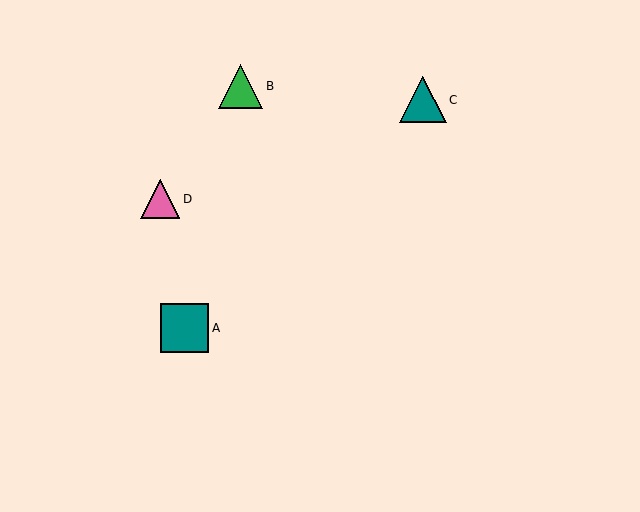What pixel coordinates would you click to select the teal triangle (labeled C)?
Click at (423, 100) to select the teal triangle C.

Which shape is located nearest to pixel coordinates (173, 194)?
The pink triangle (labeled D) at (160, 199) is nearest to that location.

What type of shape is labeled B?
Shape B is a green triangle.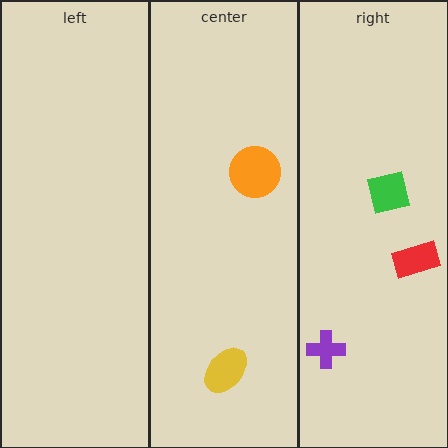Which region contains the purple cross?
The right region.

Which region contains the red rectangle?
The right region.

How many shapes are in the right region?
3.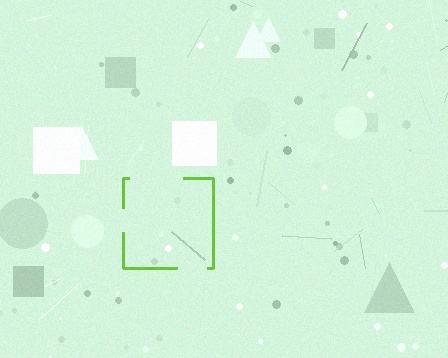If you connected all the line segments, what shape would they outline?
They would outline a square.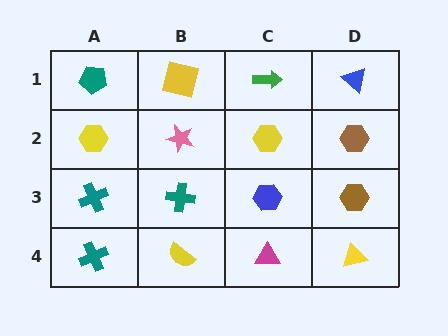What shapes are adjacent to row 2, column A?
A teal pentagon (row 1, column A), a teal cross (row 3, column A), a pink star (row 2, column B).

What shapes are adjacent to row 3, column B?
A pink star (row 2, column B), a yellow semicircle (row 4, column B), a teal cross (row 3, column A), a blue hexagon (row 3, column C).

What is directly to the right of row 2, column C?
A brown hexagon.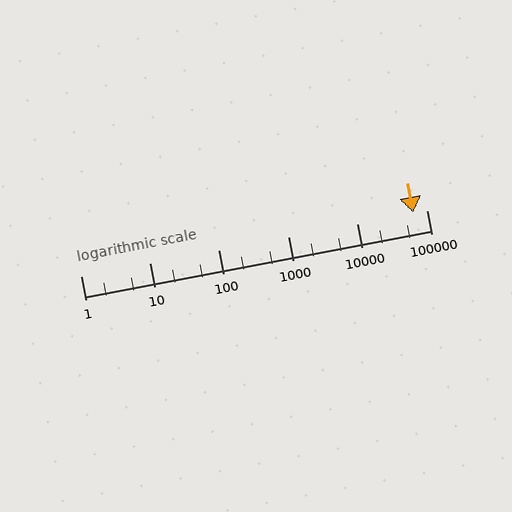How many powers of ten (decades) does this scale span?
The scale spans 5 decades, from 1 to 100000.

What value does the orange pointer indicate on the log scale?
The pointer indicates approximately 65000.